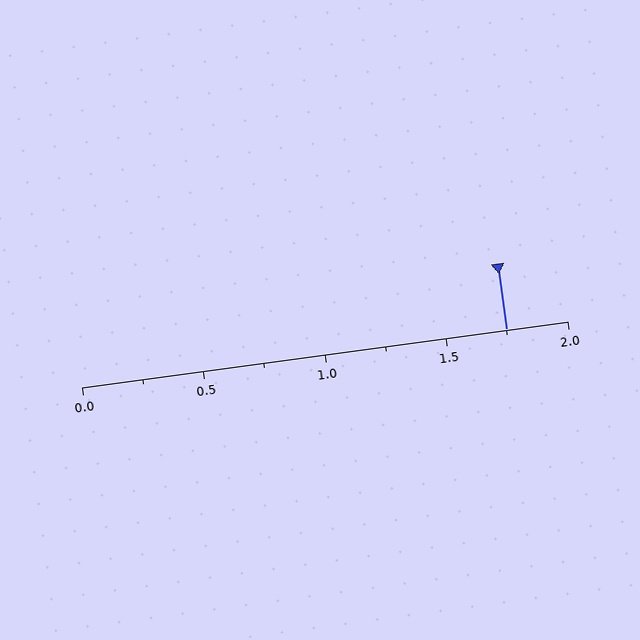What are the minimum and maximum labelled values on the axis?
The axis runs from 0.0 to 2.0.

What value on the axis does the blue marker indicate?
The marker indicates approximately 1.75.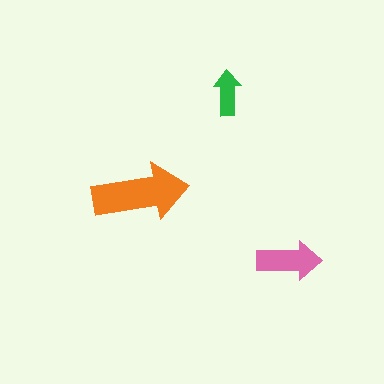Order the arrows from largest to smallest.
the orange one, the pink one, the green one.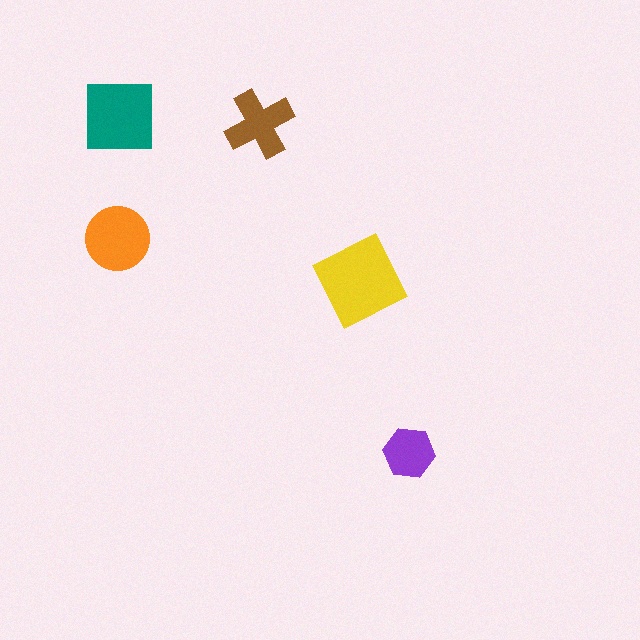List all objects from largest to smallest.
The yellow diamond, the teal square, the orange circle, the brown cross, the purple hexagon.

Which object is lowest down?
The purple hexagon is bottommost.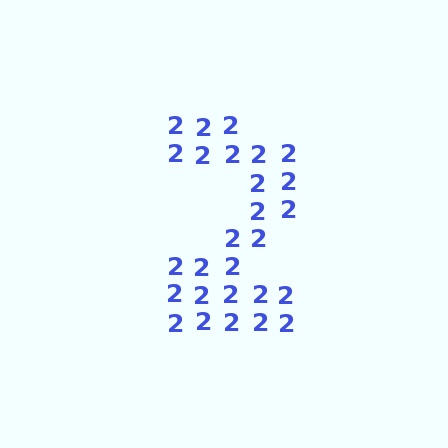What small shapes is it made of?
It is made of small digit 2's.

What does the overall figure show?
The overall figure shows the digit 2.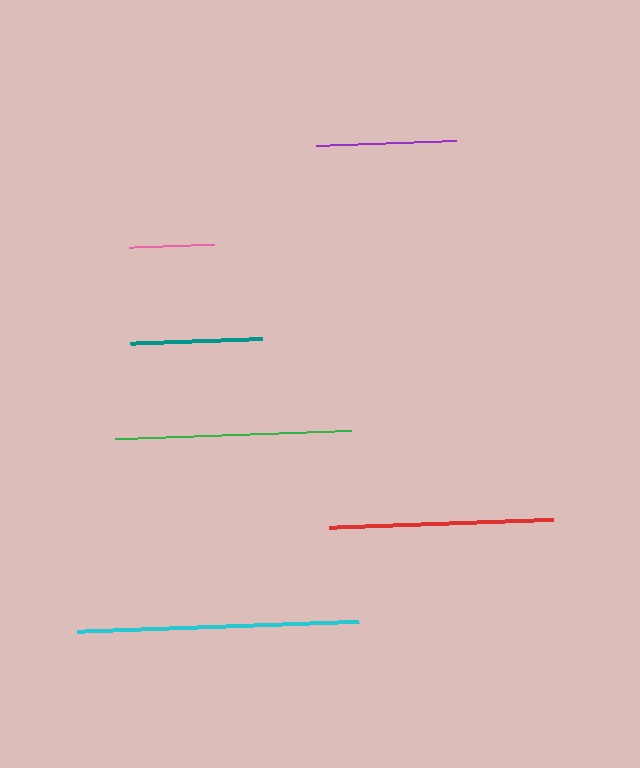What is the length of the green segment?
The green segment is approximately 235 pixels long.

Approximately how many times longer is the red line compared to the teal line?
The red line is approximately 1.7 times the length of the teal line.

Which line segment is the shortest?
The pink line is the shortest at approximately 85 pixels.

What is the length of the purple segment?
The purple segment is approximately 141 pixels long.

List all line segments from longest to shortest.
From longest to shortest: cyan, green, red, purple, teal, pink.